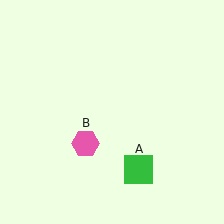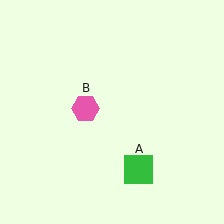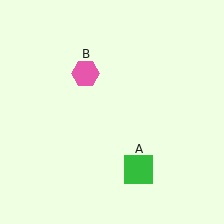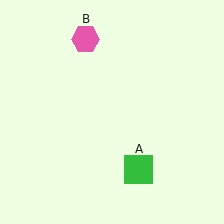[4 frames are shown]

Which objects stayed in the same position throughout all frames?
Green square (object A) remained stationary.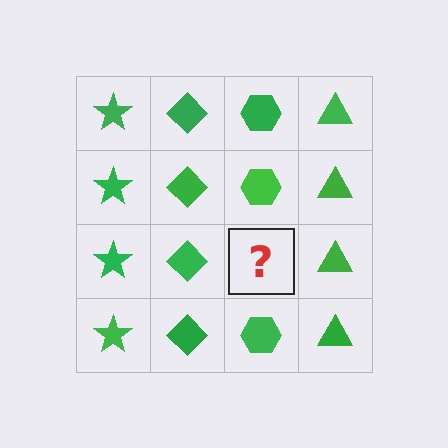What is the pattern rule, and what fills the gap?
The rule is that each column has a consistent shape. The gap should be filled with a green hexagon.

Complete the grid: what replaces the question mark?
The question mark should be replaced with a green hexagon.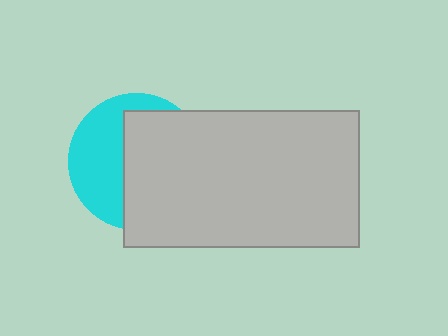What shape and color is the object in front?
The object in front is a light gray rectangle.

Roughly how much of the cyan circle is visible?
A small part of it is visible (roughly 43%).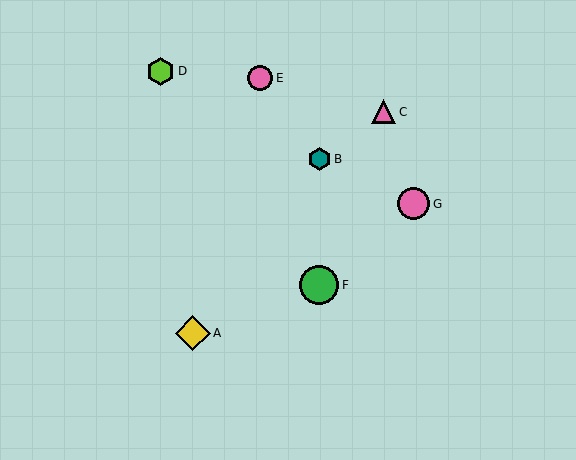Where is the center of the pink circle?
The center of the pink circle is at (260, 78).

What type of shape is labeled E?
Shape E is a pink circle.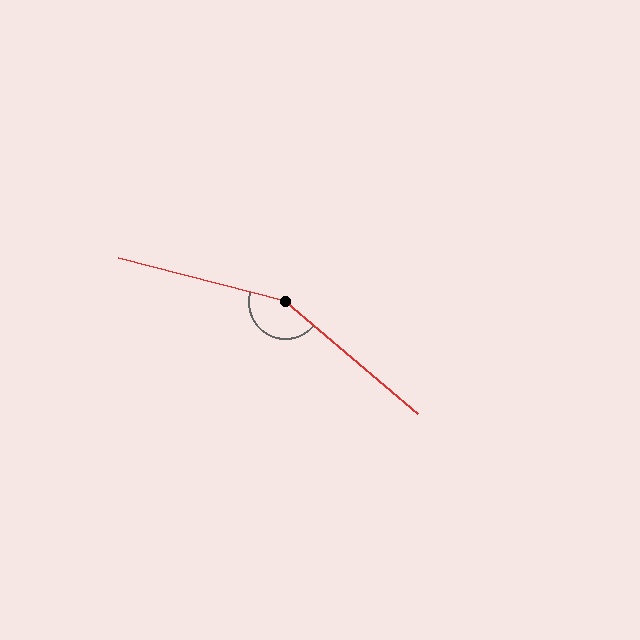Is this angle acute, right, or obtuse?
It is obtuse.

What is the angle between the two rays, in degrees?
Approximately 154 degrees.